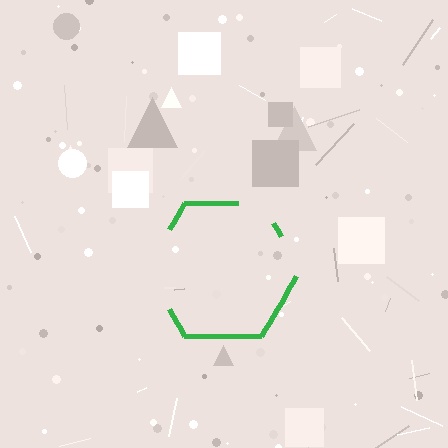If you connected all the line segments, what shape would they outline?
They would outline a hexagon.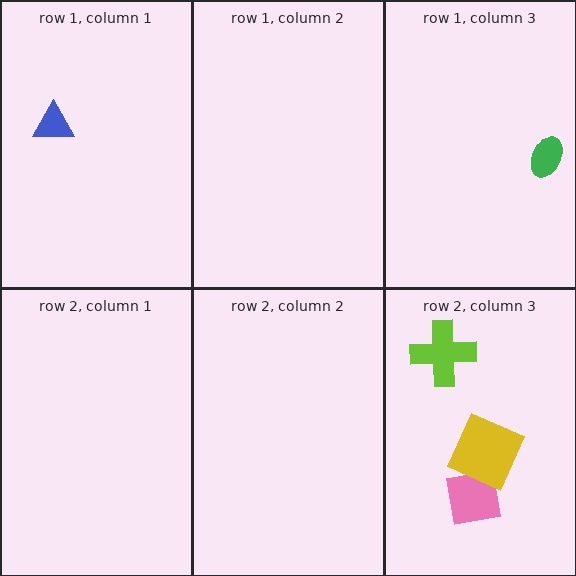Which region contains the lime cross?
The row 2, column 3 region.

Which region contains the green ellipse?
The row 1, column 3 region.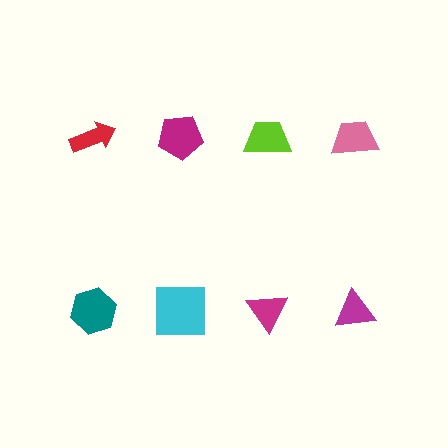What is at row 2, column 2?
A cyan square.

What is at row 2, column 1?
A teal hexagon.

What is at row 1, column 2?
A magenta pentagon.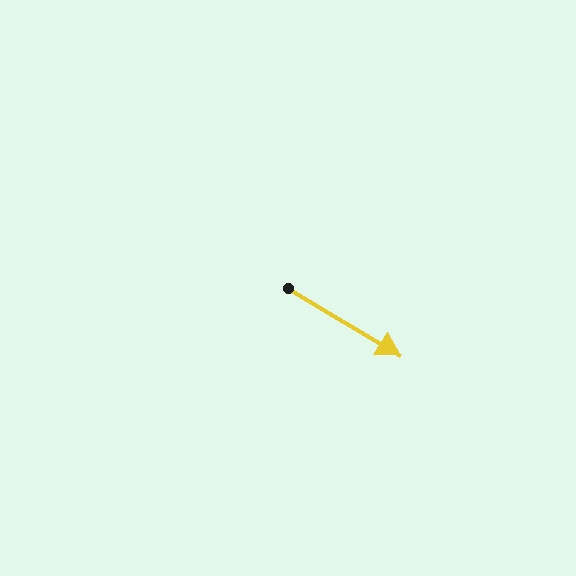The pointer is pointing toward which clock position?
Roughly 4 o'clock.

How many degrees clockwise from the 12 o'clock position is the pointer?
Approximately 121 degrees.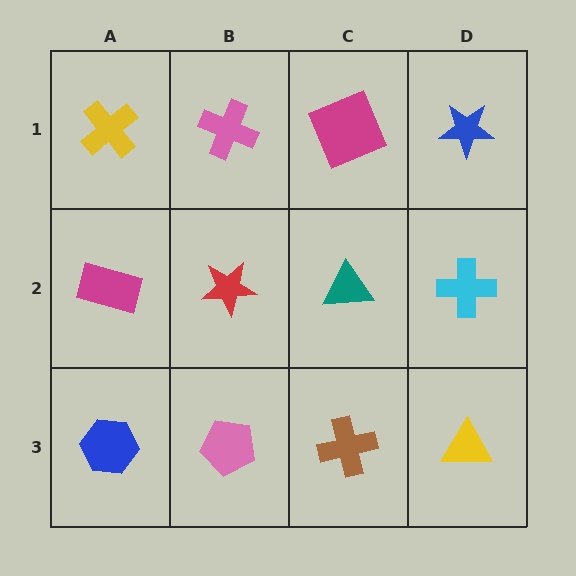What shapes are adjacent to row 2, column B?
A pink cross (row 1, column B), a pink pentagon (row 3, column B), a magenta rectangle (row 2, column A), a teal triangle (row 2, column C).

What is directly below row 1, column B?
A red star.